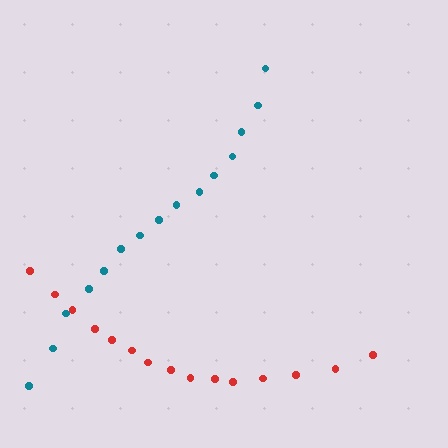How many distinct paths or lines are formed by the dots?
There are 2 distinct paths.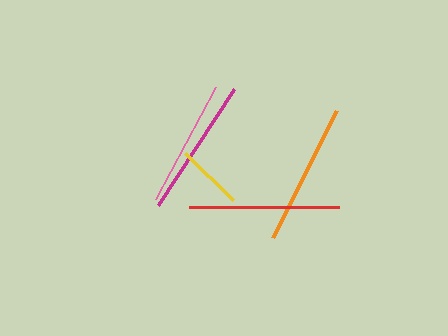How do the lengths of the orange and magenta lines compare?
The orange and magenta lines are approximately the same length.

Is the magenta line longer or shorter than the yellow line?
The magenta line is longer than the yellow line.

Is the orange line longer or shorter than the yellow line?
The orange line is longer than the yellow line.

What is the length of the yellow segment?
The yellow segment is approximately 68 pixels long.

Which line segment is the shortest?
The yellow line is the shortest at approximately 68 pixels.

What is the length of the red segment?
The red segment is approximately 150 pixels long.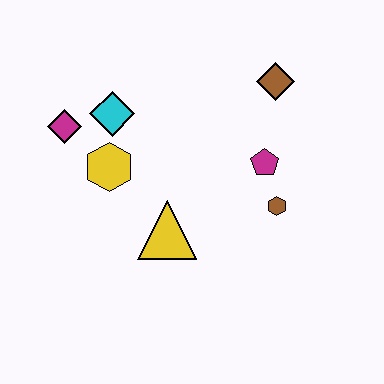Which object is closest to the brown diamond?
The magenta pentagon is closest to the brown diamond.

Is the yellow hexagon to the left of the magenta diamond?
No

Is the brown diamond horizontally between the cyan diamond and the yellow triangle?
No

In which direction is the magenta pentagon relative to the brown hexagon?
The magenta pentagon is above the brown hexagon.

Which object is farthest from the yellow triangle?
The brown diamond is farthest from the yellow triangle.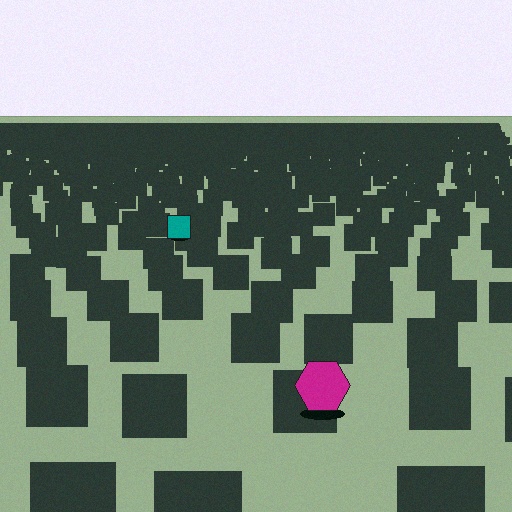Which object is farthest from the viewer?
The teal square is farthest from the viewer. It appears smaller and the ground texture around it is denser.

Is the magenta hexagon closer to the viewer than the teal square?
Yes. The magenta hexagon is closer — you can tell from the texture gradient: the ground texture is coarser near it.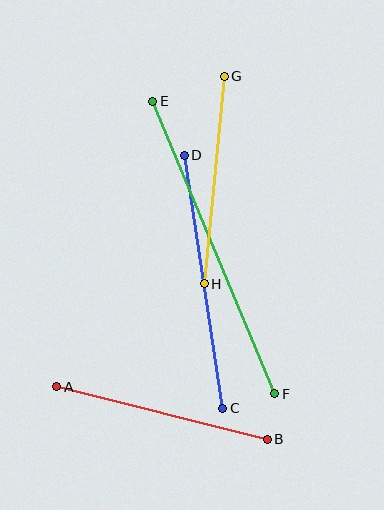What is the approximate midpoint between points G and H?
The midpoint is at approximately (214, 180) pixels.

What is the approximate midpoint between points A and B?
The midpoint is at approximately (162, 413) pixels.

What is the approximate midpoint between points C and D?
The midpoint is at approximately (203, 282) pixels.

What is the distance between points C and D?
The distance is approximately 256 pixels.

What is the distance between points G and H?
The distance is approximately 208 pixels.